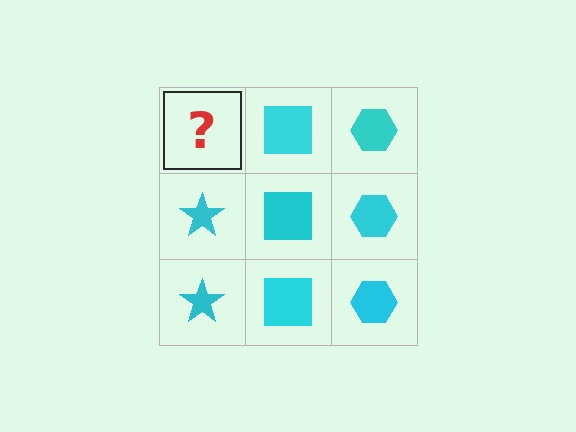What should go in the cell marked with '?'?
The missing cell should contain a cyan star.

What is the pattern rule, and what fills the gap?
The rule is that each column has a consistent shape. The gap should be filled with a cyan star.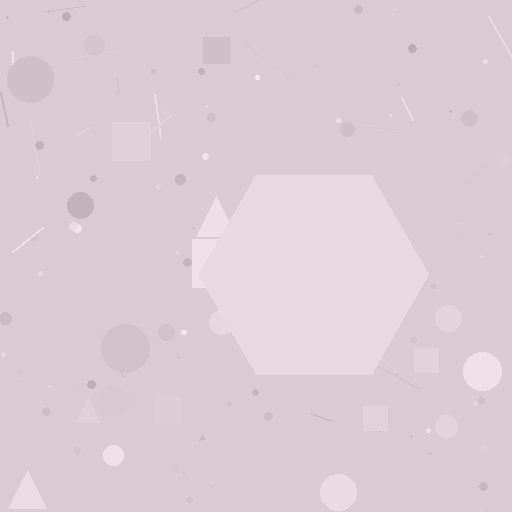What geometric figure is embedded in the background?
A hexagon is embedded in the background.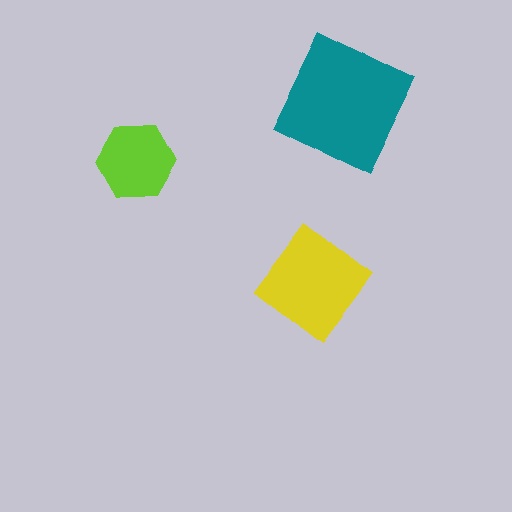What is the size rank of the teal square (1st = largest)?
1st.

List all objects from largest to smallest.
The teal square, the yellow diamond, the lime hexagon.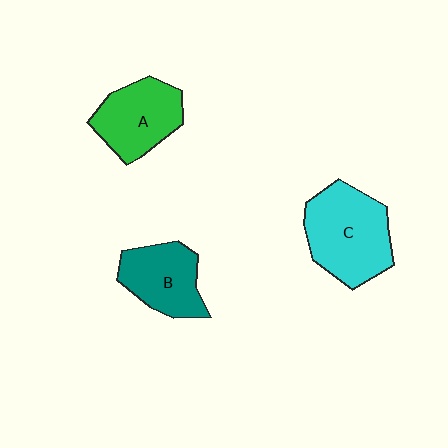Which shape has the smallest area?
Shape B (teal).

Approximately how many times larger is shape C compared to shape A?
Approximately 1.3 times.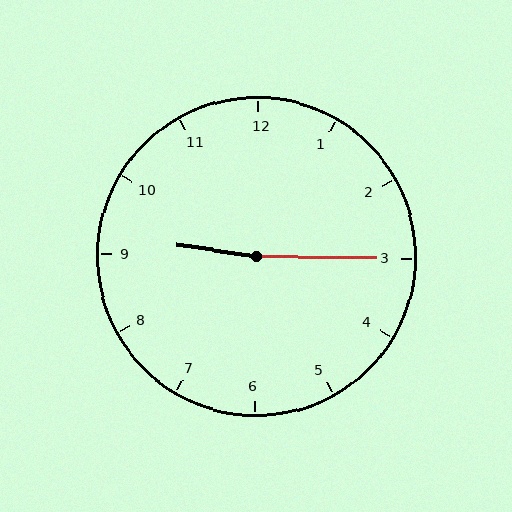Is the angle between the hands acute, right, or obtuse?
It is obtuse.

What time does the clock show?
9:15.